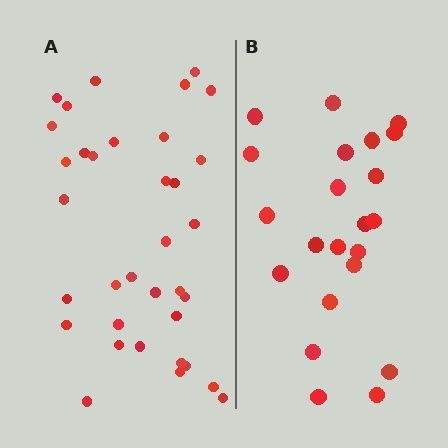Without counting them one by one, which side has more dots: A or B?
Region A (the left region) has more dots.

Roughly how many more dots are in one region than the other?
Region A has approximately 15 more dots than region B.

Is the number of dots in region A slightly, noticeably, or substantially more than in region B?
Region A has substantially more. The ratio is roughly 1.6 to 1.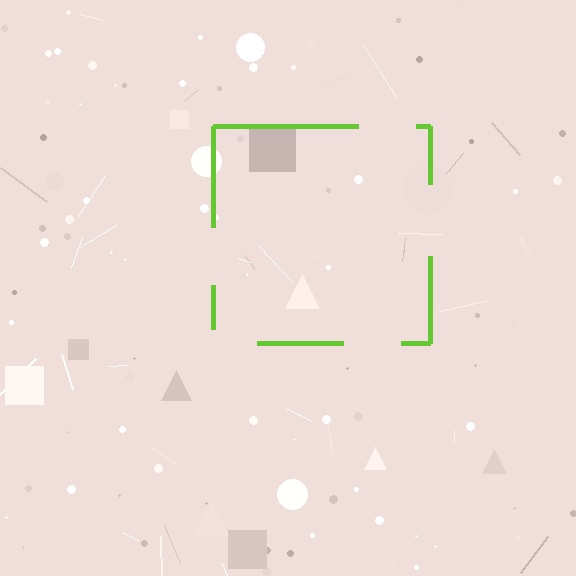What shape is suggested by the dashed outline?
The dashed outline suggests a square.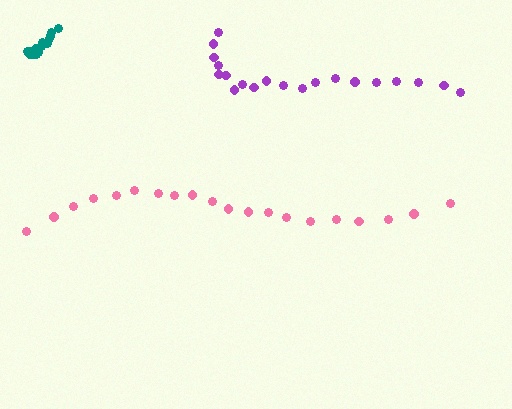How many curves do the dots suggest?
There are 3 distinct paths.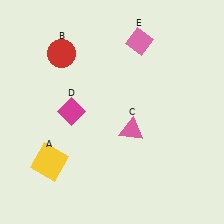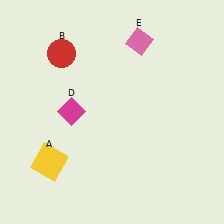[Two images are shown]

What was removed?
The pink triangle (C) was removed in Image 2.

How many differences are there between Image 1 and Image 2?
There is 1 difference between the two images.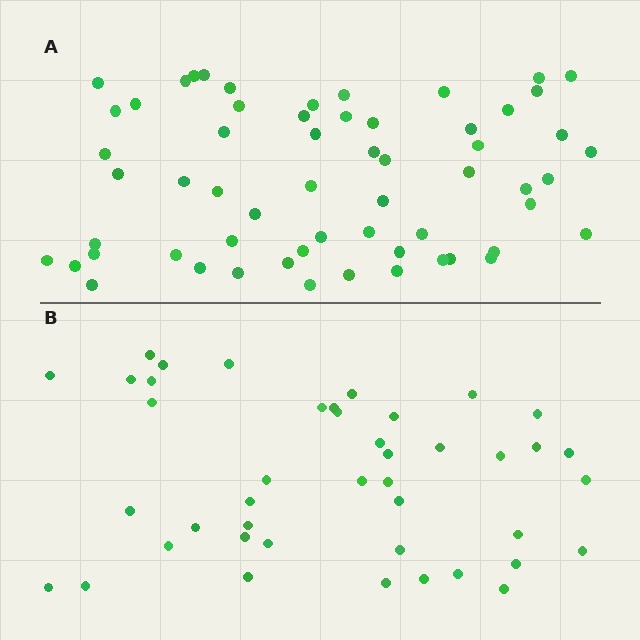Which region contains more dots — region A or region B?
Region A (the top region) has more dots.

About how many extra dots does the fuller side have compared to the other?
Region A has approximately 15 more dots than region B.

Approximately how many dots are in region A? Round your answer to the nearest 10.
About 60 dots.